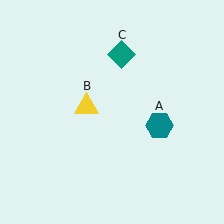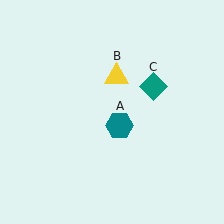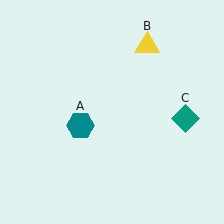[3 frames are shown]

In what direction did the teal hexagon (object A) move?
The teal hexagon (object A) moved left.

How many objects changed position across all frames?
3 objects changed position: teal hexagon (object A), yellow triangle (object B), teal diamond (object C).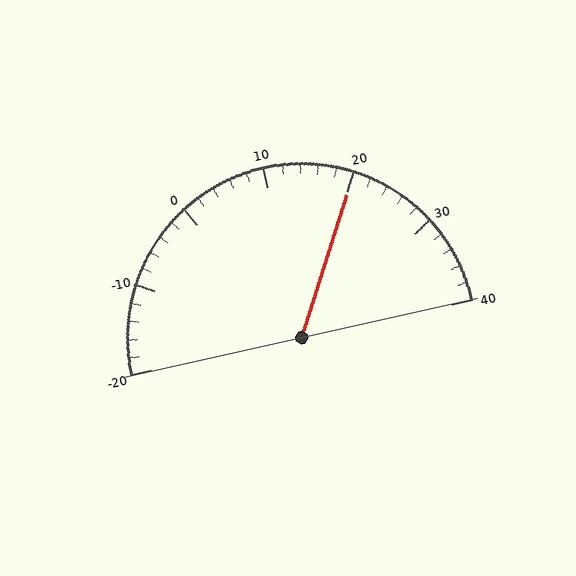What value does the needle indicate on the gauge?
The needle indicates approximately 20.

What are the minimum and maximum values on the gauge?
The gauge ranges from -20 to 40.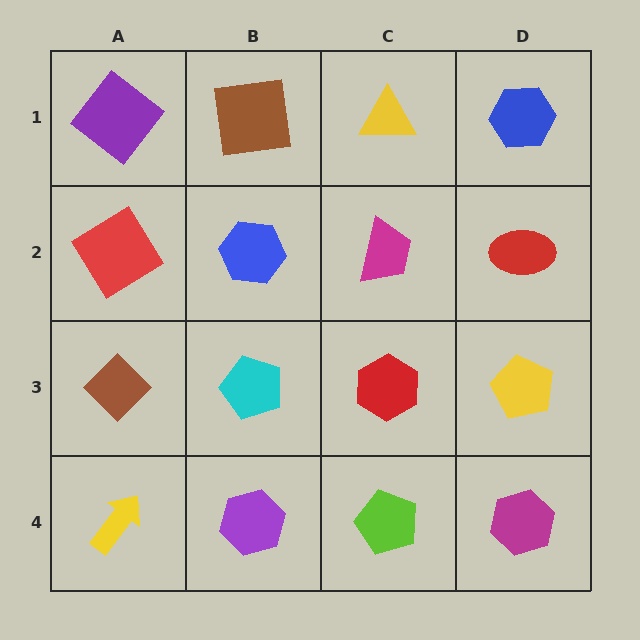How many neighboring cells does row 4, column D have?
2.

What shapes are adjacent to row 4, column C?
A red hexagon (row 3, column C), a purple hexagon (row 4, column B), a magenta hexagon (row 4, column D).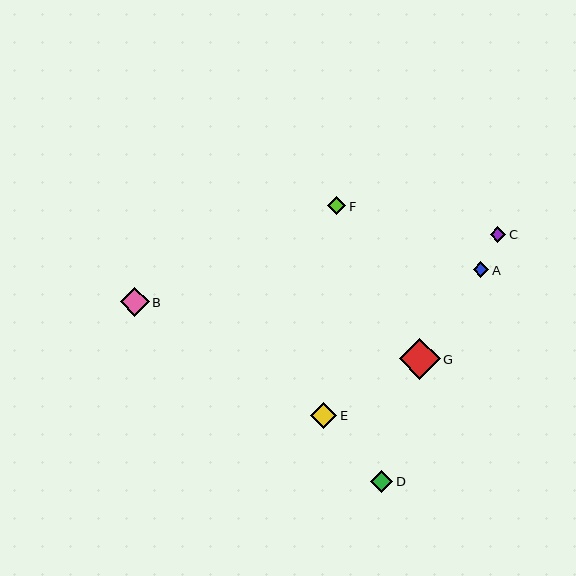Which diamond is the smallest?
Diamond C is the smallest with a size of approximately 15 pixels.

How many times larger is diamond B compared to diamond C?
Diamond B is approximately 1.9 times the size of diamond C.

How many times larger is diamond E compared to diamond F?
Diamond E is approximately 1.4 times the size of diamond F.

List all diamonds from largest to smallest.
From largest to smallest: G, B, E, D, F, A, C.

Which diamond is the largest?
Diamond G is the largest with a size of approximately 41 pixels.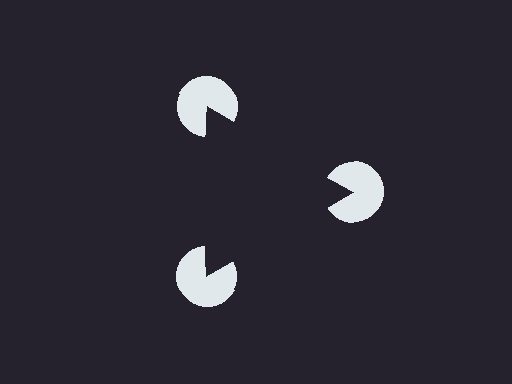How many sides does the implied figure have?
3 sides.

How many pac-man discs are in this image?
There are 3 — one at each vertex of the illusory triangle.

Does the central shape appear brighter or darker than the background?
It typically appears slightly darker than the background, even though no actual brightness change is drawn.